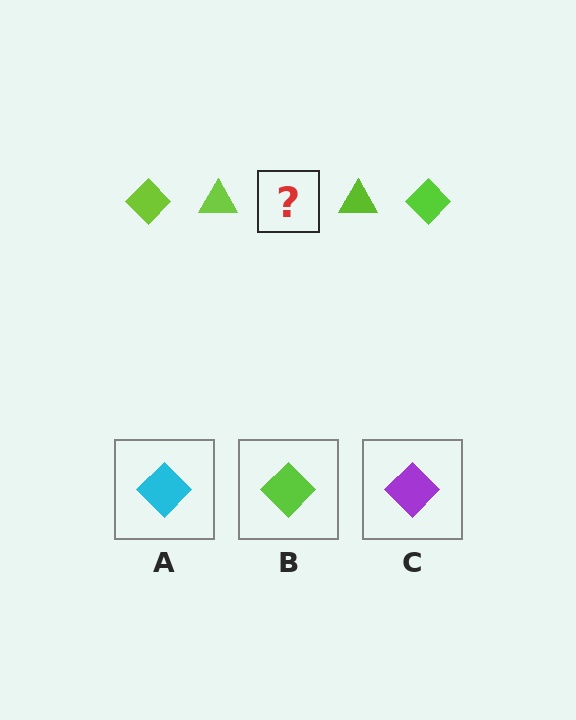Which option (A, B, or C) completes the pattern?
B.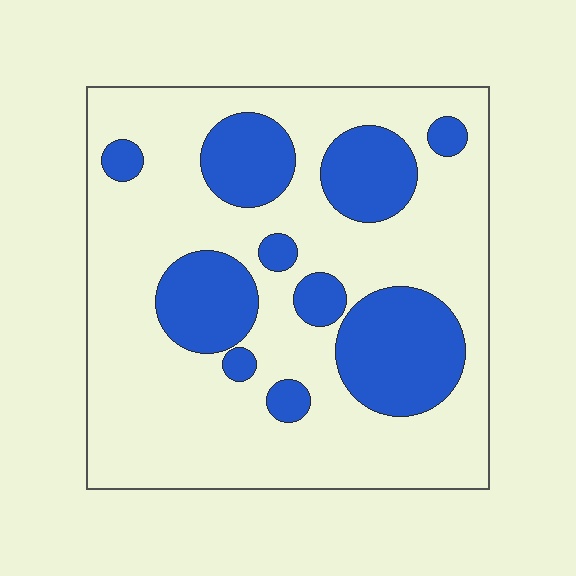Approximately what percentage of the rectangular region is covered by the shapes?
Approximately 30%.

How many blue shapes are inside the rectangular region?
10.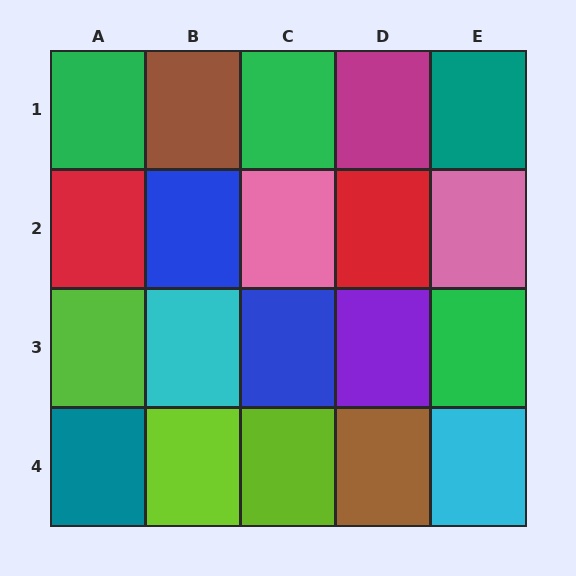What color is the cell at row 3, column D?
Purple.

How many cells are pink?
2 cells are pink.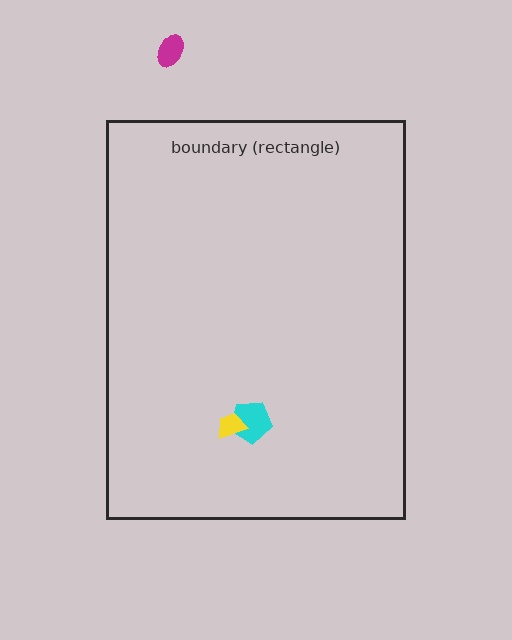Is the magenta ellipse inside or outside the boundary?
Outside.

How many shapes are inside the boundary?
2 inside, 1 outside.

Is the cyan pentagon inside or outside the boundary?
Inside.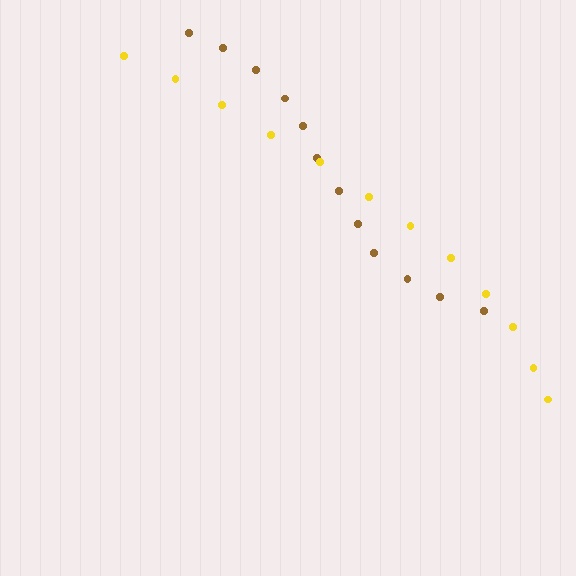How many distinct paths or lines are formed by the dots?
There are 2 distinct paths.